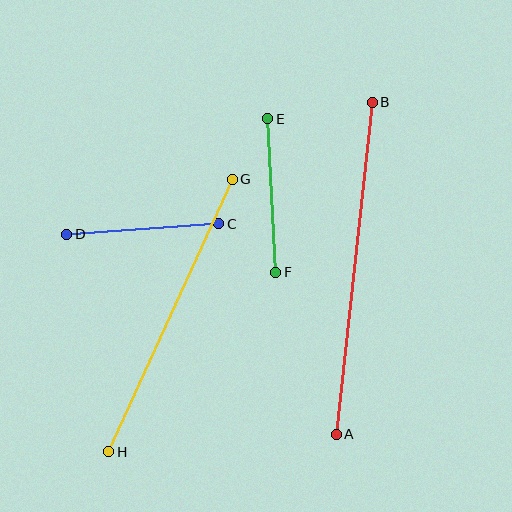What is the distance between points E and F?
The distance is approximately 153 pixels.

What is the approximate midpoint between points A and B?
The midpoint is at approximately (354, 268) pixels.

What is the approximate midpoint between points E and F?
The midpoint is at approximately (272, 196) pixels.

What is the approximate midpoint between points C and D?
The midpoint is at approximately (143, 229) pixels.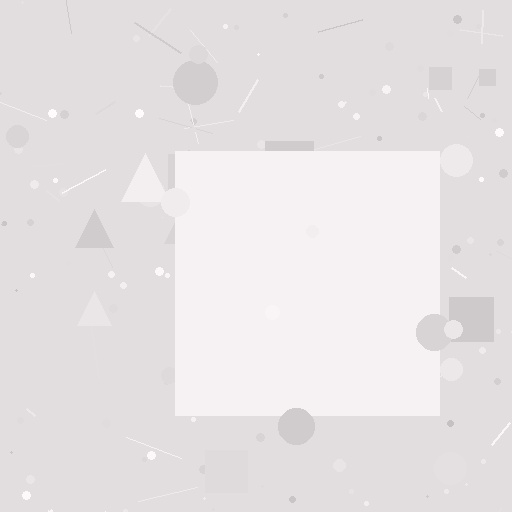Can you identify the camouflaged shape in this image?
The camouflaged shape is a square.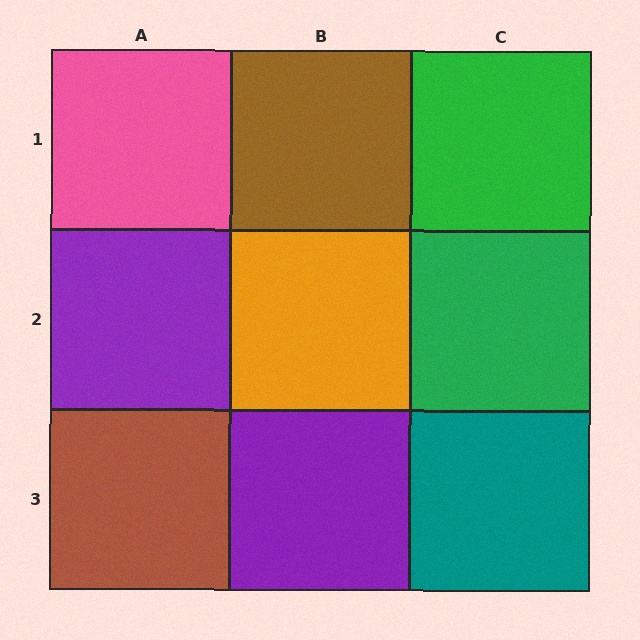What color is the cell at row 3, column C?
Teal.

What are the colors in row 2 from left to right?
Purple, orange, green.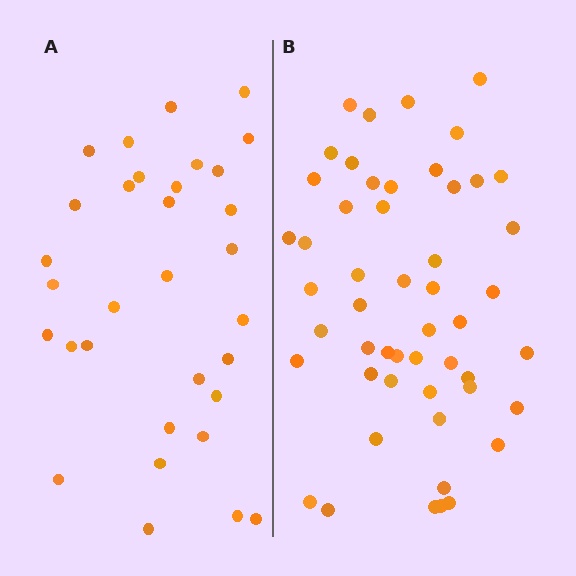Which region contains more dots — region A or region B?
Region B (the right region) has more dots.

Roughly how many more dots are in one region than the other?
Region B has approximately 20 more dots than region A.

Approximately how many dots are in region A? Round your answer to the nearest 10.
About 30 dots. (The exact count is 32, which rounds to 30.)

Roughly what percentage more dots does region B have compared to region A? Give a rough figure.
About 60% more.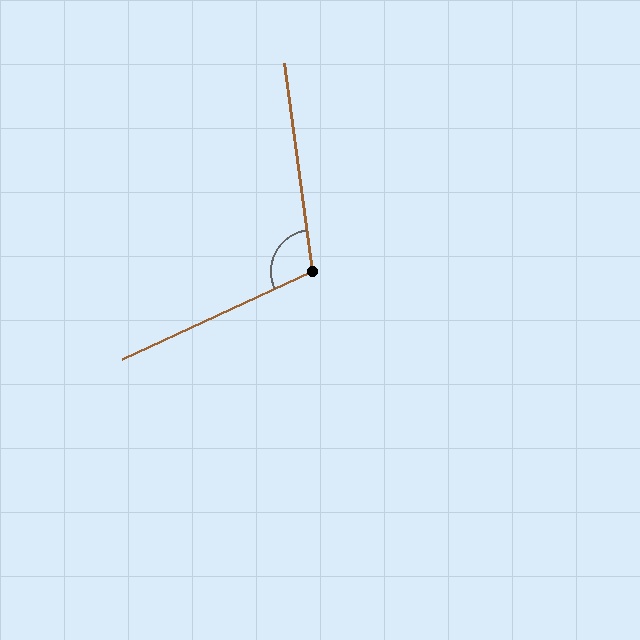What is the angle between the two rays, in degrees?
Approximately 107 degrees.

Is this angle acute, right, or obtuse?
It is obtuse.